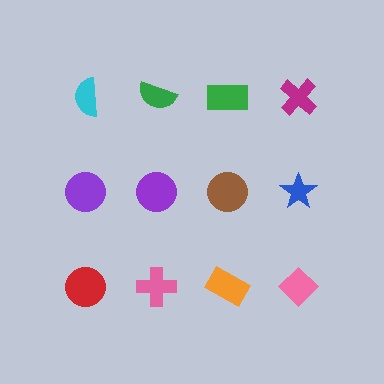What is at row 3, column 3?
An orange rectangle.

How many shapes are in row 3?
4 shapes.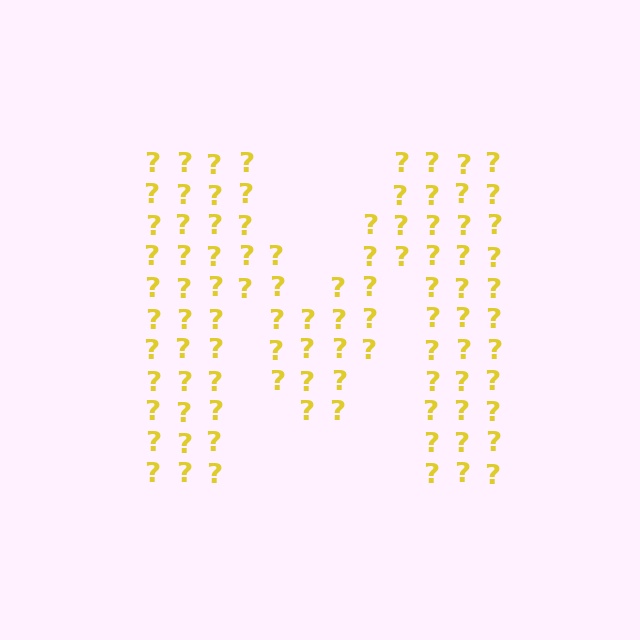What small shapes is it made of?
It is made of small question marks.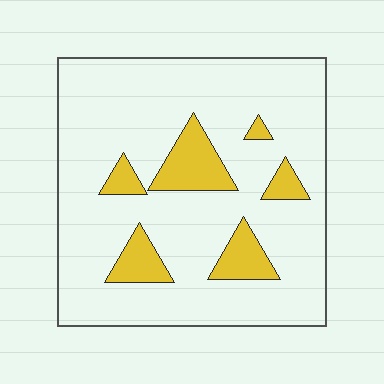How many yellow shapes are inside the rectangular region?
6.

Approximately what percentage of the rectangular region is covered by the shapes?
Approximately 15%.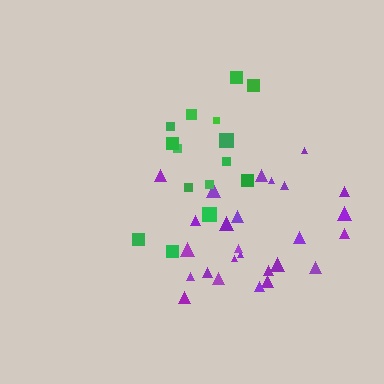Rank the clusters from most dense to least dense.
purple, green.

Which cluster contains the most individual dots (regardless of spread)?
Purple (26).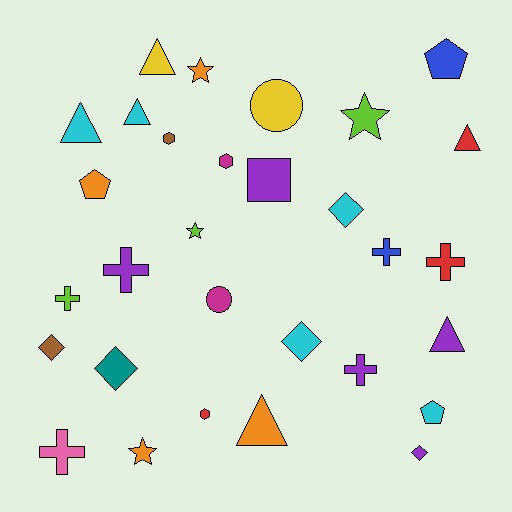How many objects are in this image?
There are 30 objects.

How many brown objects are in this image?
There are 2 brown objects.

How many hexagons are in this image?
There are 3 hexagons.